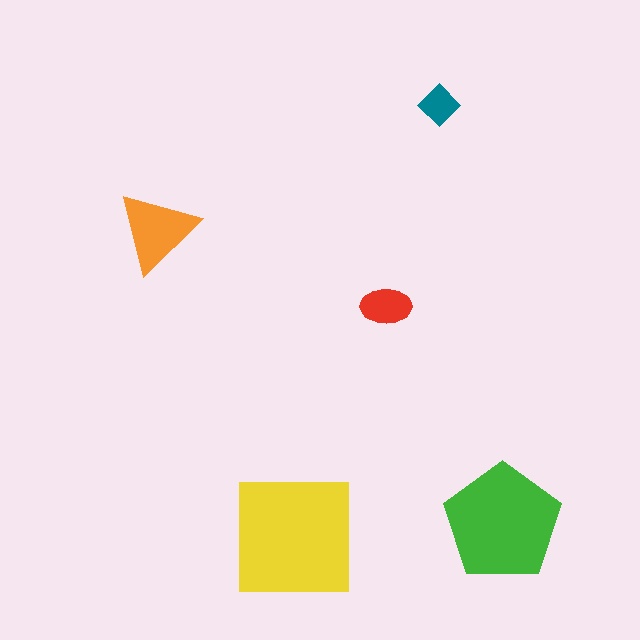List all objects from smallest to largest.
The teal diamond, the red ellipse, the orange triangle, the green pentagon, the yellow square.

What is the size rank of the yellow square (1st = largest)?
1st.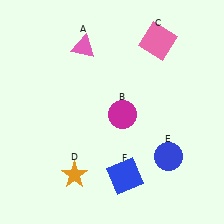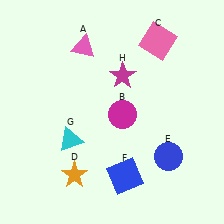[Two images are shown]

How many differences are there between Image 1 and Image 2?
There are 2 differences between the two images.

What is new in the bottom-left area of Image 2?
A cyan triangle (G) was added in the bottom-left area of Image 2.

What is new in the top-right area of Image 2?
A magenta star (H) was added in the top-right area of Image 2.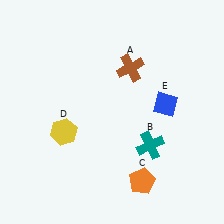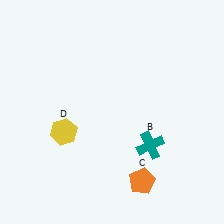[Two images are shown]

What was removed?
The blue diamond (E), the brown cross (A) were removed in Image 2.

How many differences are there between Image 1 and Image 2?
There are 2 differences between the two images.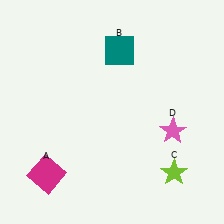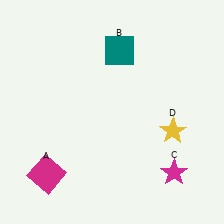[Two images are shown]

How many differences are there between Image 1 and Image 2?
There are 2 differences between the two images.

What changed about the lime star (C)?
In Image 1, C is lime. In Image 2, it changed to magenta.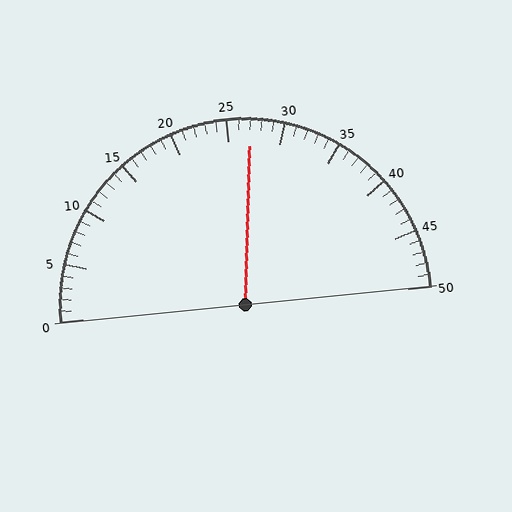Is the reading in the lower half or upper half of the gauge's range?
The reading is in the upper half of the range (0 to 50).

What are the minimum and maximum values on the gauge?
The gauge ranges from 0 to 50.